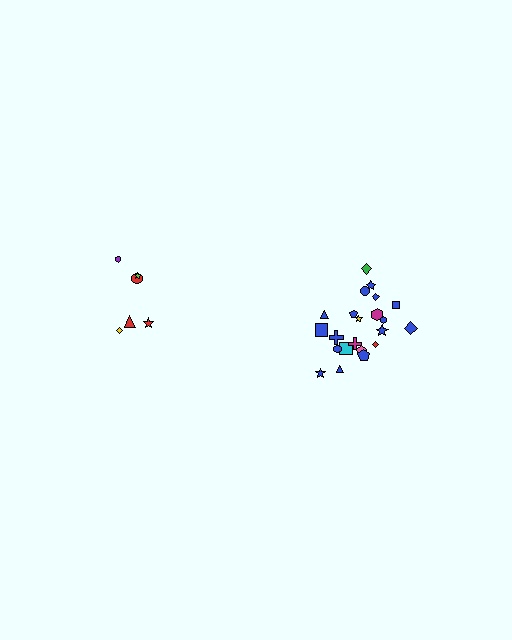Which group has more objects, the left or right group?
The right group.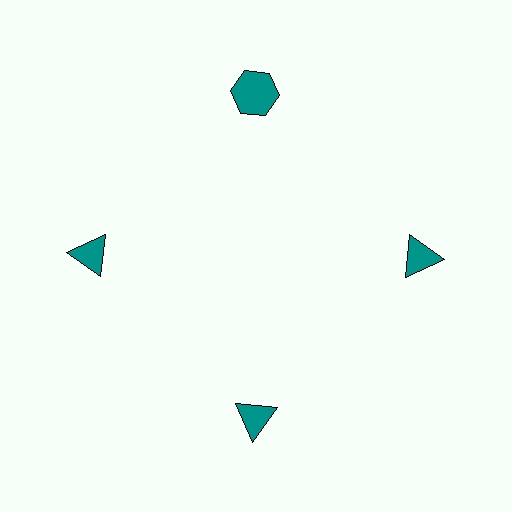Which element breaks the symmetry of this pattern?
The teal hexagon at roughly the 12 o'clock position breaks the symmetry. All other shapes are teal triangles.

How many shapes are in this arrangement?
There are 4 shapes arranged in a ring pattern.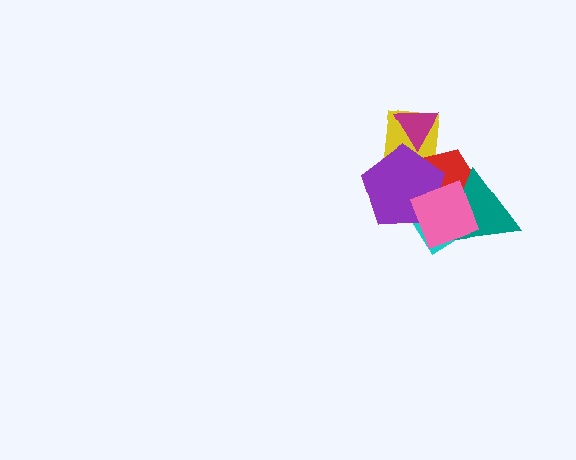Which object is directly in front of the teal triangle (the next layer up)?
The purple pentagon is directly in front of the teal triangle.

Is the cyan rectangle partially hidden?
Yes, it is partially covered by another shape.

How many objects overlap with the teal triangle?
4 objects overlap with the teal triangle.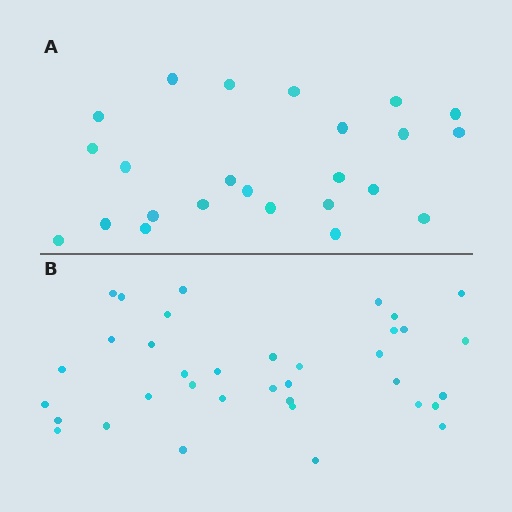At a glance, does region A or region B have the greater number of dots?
Region B (the bottom region) has more dots.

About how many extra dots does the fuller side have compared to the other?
Region B has roughly 12 or so more dots than region A.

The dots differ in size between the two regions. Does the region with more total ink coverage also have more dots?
No. Region A has more total ink coverage because its dots are larger, but region B actually contains more individual dots. Total area can be misleading — the number of items is what matters here.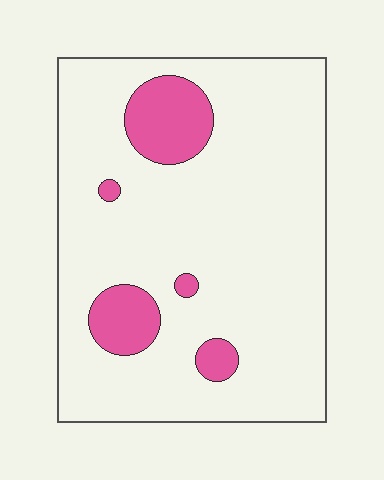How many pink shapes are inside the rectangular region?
5.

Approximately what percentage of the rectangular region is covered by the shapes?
Approximately 15%.